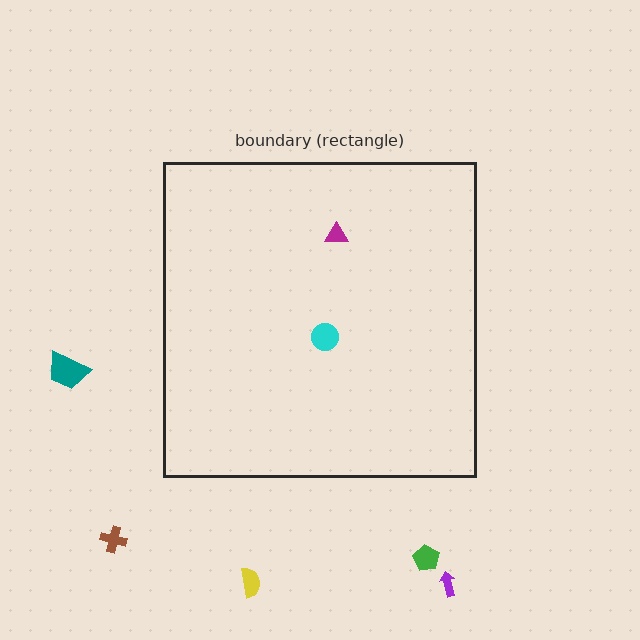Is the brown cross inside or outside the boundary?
Outside.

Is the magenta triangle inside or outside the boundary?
Inside.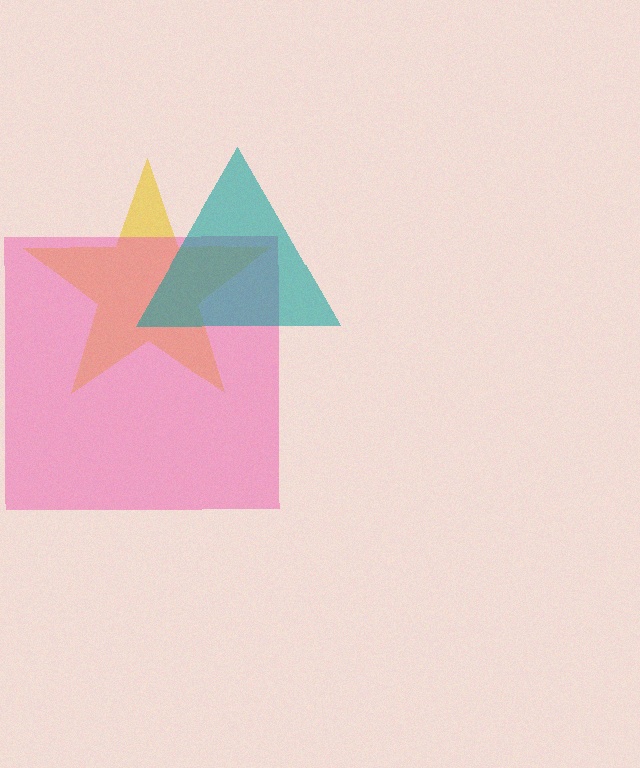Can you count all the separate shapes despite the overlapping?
Yes, there are 3 separate shapes.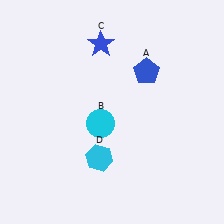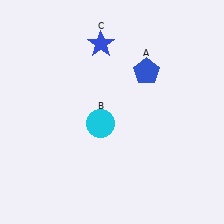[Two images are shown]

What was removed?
The cyan hexagon (D) was removed in Image 2.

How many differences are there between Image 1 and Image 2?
There is 1 difference between the two images.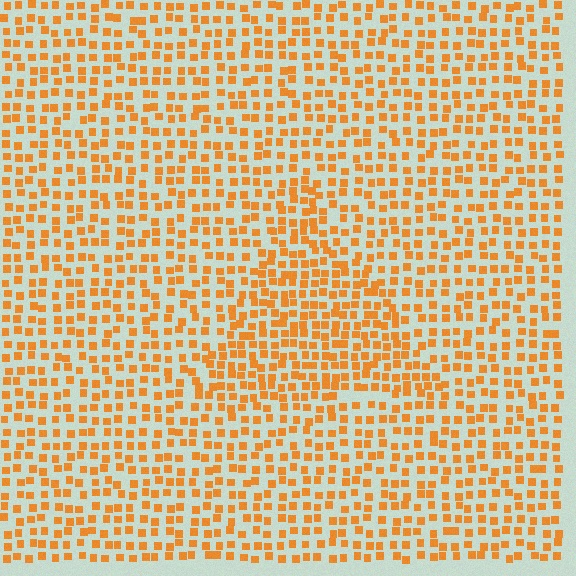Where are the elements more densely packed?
The elements are more densely packed inside the triangle boundary.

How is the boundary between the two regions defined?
The boundary is defined by a change in element density (approximately 1.5x ratio). All elements are the same color, size, and shape.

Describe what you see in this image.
The image contains small orange elements arranged at two different densities. A triangle-shaped region is visible where the elements are more densely packed than the surrounding area.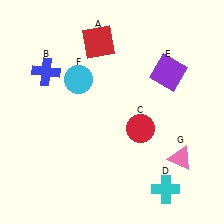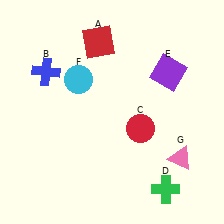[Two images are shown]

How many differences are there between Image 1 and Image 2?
There is 1 difference between the two images.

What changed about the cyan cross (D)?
In Image 1, D is cyan. In Image 2, it changed to green.